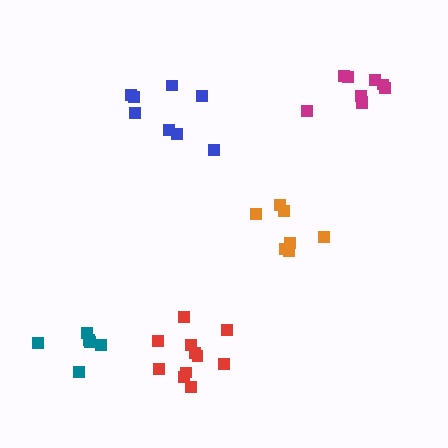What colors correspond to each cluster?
The clusters are colored: magenta, orange, blue, red, teal.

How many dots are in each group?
Group 1: 9 dots, Group 2: 7 dots, Group 3: 8 dots, Group 4: 11 dots, Group 5: 6 dots (41 total).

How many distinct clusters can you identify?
There are 5 distinct clusters.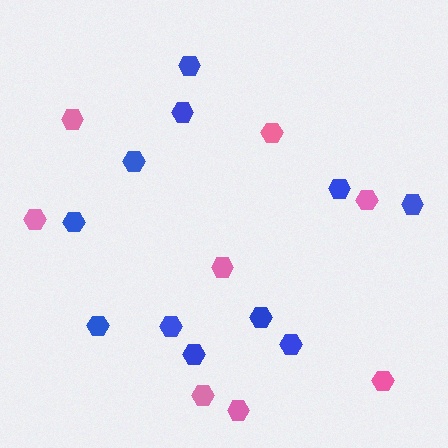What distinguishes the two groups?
There are 2 groups: one group of blue hexagons (11) and one group of pink hexagons (8).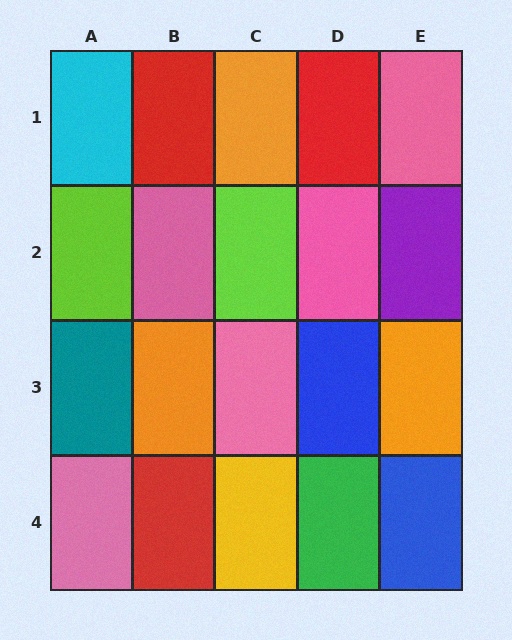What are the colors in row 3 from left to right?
Teal, orange, pink, blue, orange.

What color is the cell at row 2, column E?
Purple.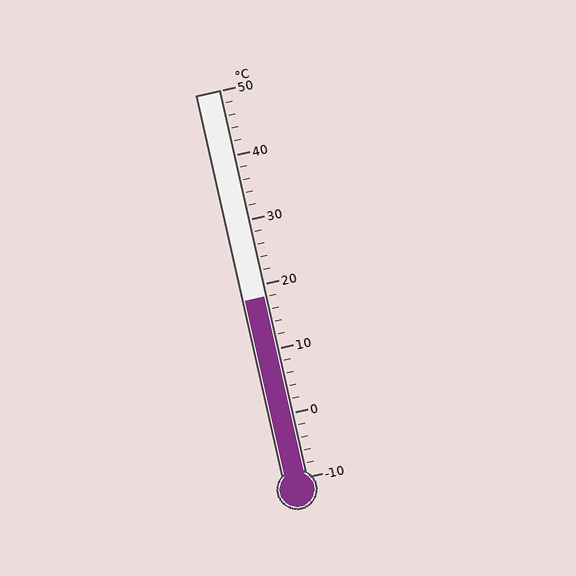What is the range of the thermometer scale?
The thermometer scale ranges from -10°C to 50°C.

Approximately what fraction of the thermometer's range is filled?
The thermometer is filled to approximately 45% of its range.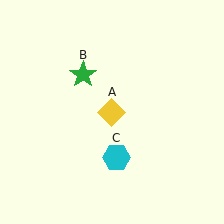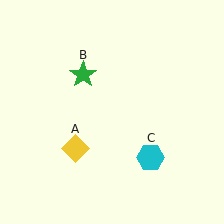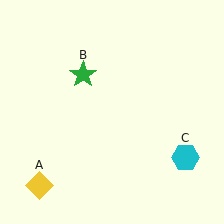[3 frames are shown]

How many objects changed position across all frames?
2 objects changed position: yellow diamond (object A), cyan hexagon (object C).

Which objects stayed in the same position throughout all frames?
Green star (object B) remained stationary.